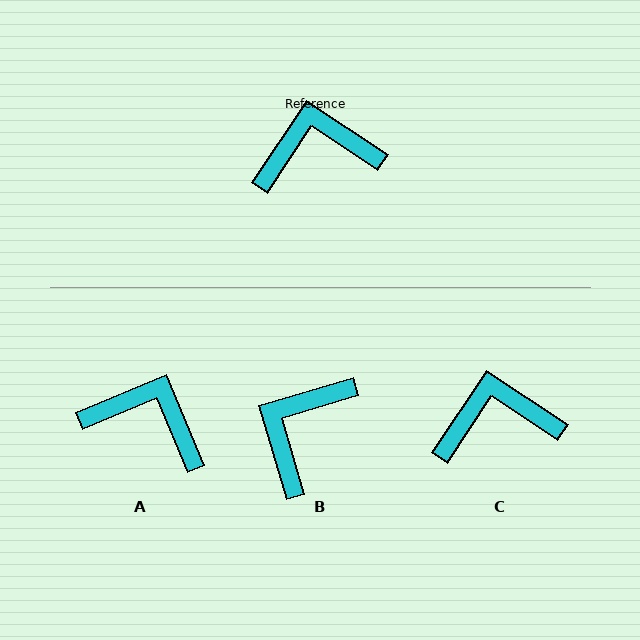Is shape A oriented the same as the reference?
No, it is off by about 34 degrees.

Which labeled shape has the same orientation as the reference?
C.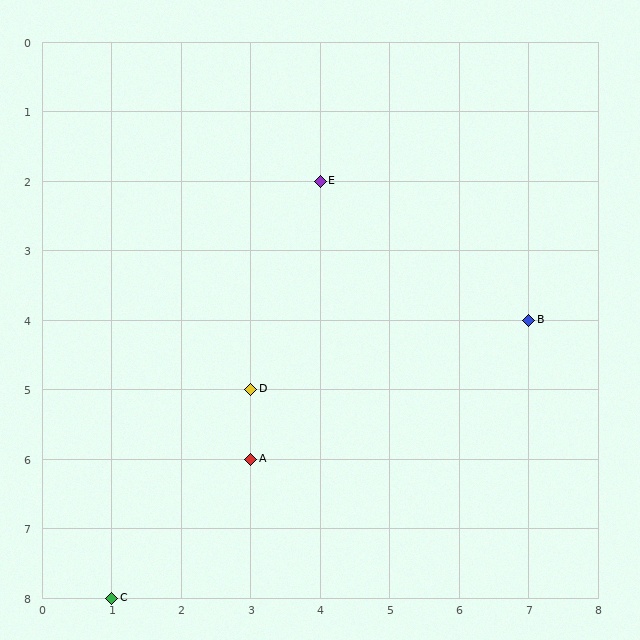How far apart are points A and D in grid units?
Points A and D are 1 row apart.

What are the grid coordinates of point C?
Point C is at grid coordinates (1, 8).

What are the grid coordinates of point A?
Point A is at grid coordinates (3, 6).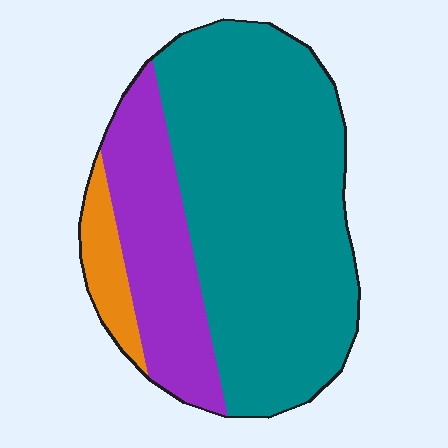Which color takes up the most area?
Teal, at roughly 70%.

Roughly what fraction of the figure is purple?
Purple covers roughly 25% of the figure.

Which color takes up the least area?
Orange, at roughly 10%.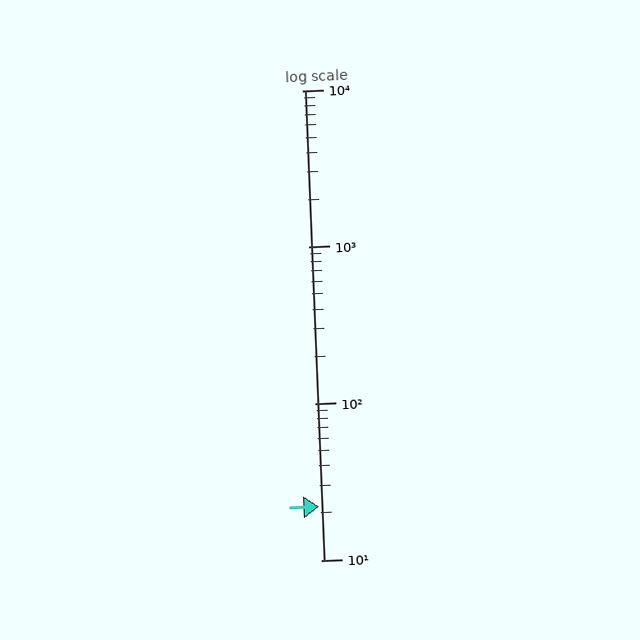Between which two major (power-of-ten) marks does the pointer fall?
The pointer is between 10 and 100.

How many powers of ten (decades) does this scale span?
The scale spans 3 decades, from 10 to 10000.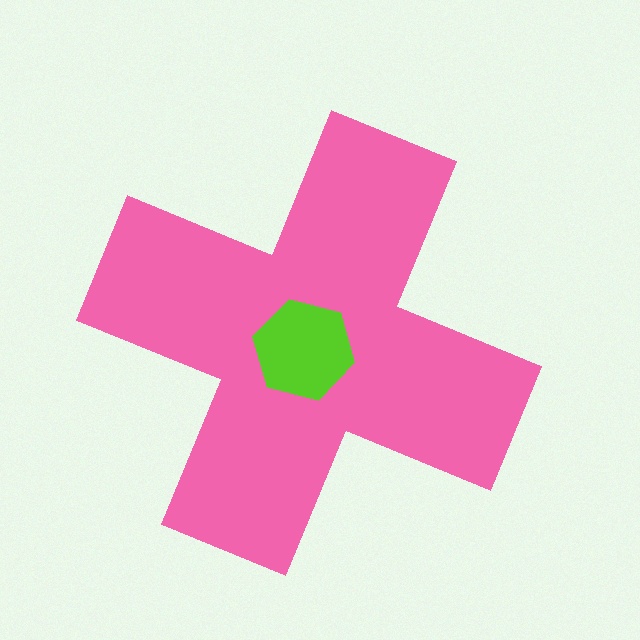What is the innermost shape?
The lime hexagon.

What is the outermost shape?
The pink cross.